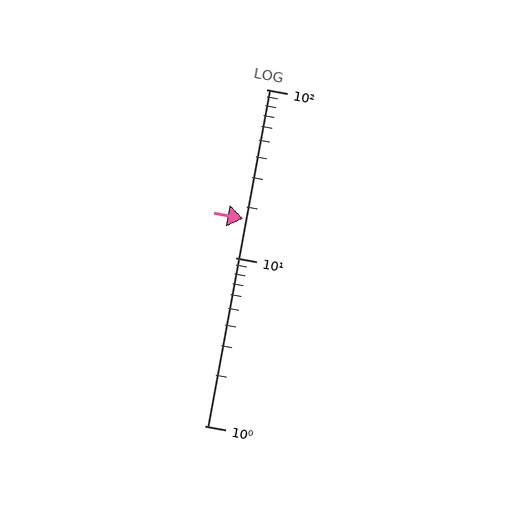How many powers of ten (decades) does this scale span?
The scale spans 2 decades, from 1 to 100.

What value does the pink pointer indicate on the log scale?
The pointer indicates approximately 17.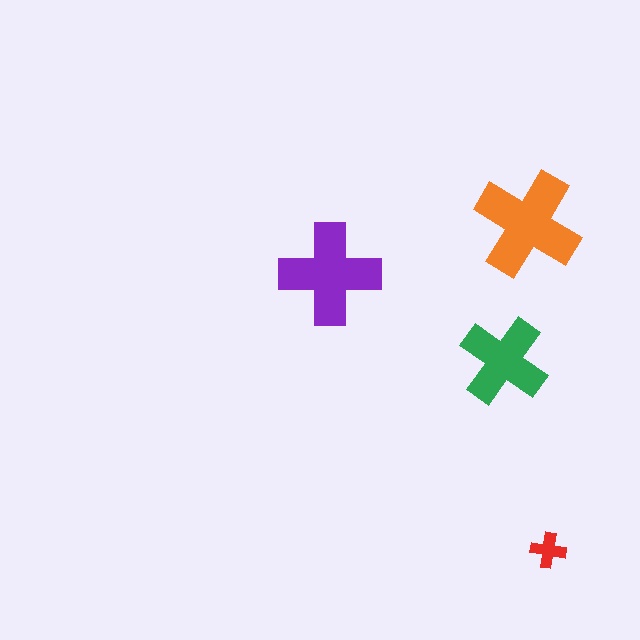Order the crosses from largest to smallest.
the orange one, the purple one, the green one, the red one.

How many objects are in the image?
There are 4 objects in the image.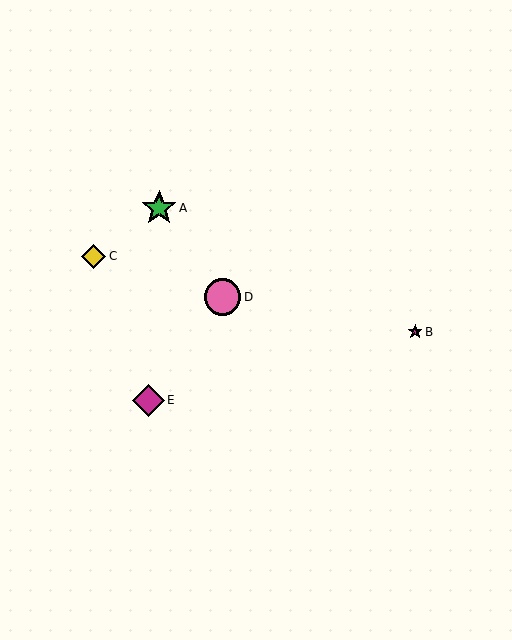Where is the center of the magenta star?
The center of the magenta star is at (415, 332).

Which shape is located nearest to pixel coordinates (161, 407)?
The magenta diamond (labeled E) at (148, 400) is nearest to that location.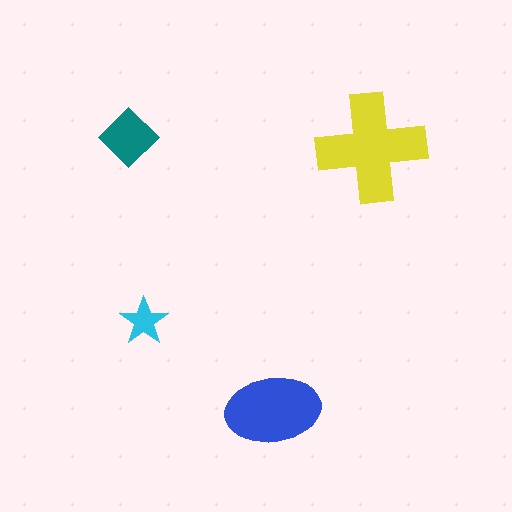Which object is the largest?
The yellow cross.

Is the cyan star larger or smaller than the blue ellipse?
Smaller.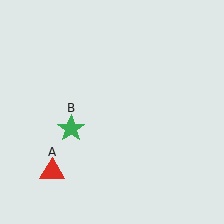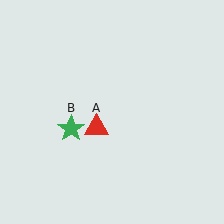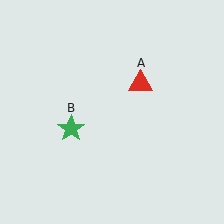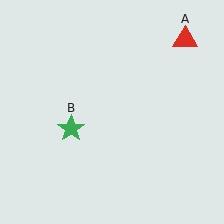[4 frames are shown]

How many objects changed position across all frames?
1 object changed position: red triangle (object A).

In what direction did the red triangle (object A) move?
The red triangle (object A) moved up and to the right.